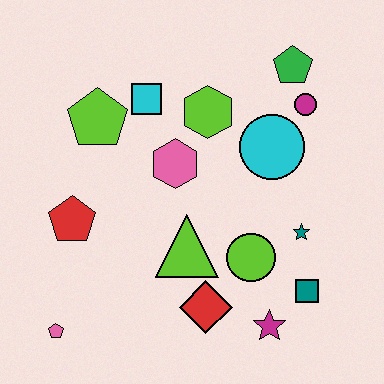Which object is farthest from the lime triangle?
The green pentagon is farthest from the lime triangle.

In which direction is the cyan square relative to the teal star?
The cyan square is to the left of the teal star.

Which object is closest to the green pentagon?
The magenta circle is closest to the green pentagon.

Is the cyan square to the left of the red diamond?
Yes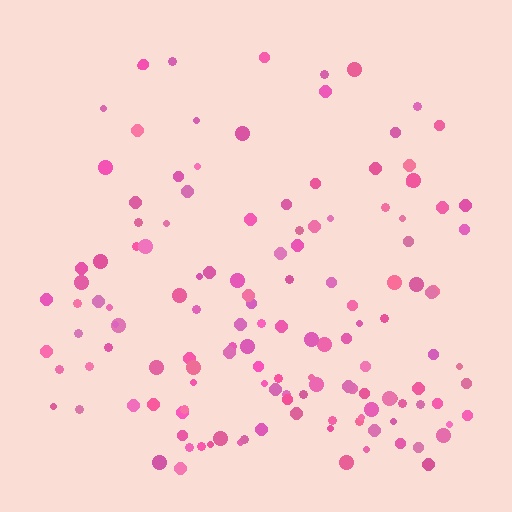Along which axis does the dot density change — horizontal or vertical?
Vertical.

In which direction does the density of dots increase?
From top to bottom, with the bottom side densest.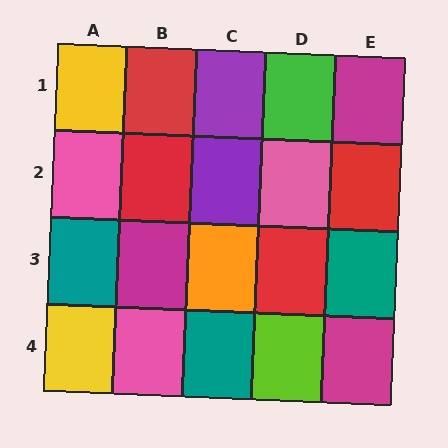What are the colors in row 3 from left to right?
Teal, magenta, orange, red, teal.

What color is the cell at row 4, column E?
Magenta.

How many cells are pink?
3 cells are pink.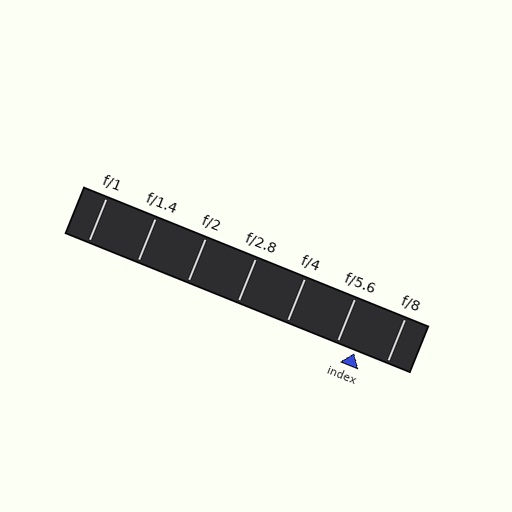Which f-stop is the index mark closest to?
The index mark is closest to f/5.6.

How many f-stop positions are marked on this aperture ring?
There are 7 f-stop positions marked.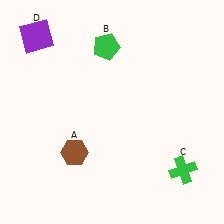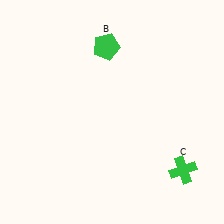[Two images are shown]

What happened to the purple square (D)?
The purple square (D) was removed in Image 2. It was in the top-left area of Image 1.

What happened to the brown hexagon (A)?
The brown hexagon (A) was removed in Image 2. It was in the bottom-left area of Image 1.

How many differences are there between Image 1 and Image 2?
There are 2 differences between the two images.